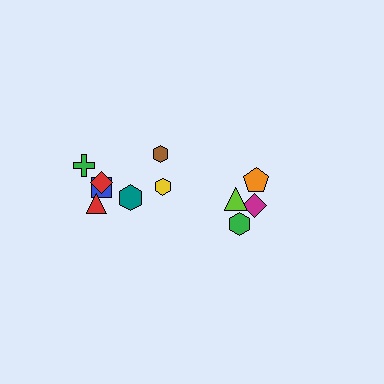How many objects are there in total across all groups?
There are 11 objects.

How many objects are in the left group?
There are 7 objects.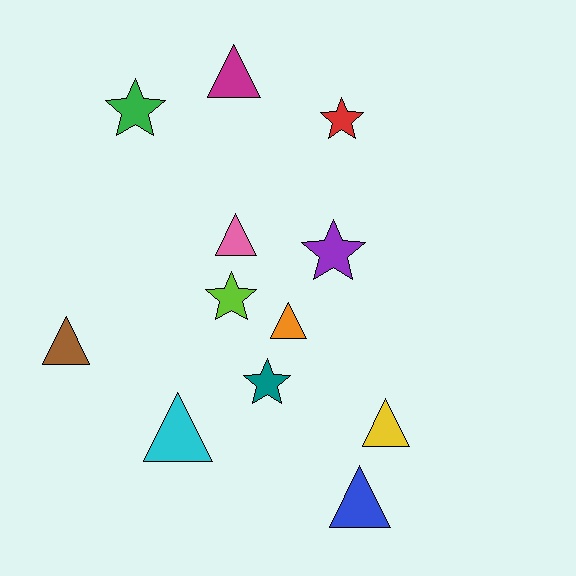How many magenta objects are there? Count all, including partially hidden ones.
There is 1 magenta object.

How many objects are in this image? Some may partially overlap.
There are 12 objects.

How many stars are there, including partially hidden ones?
There are 5 stars.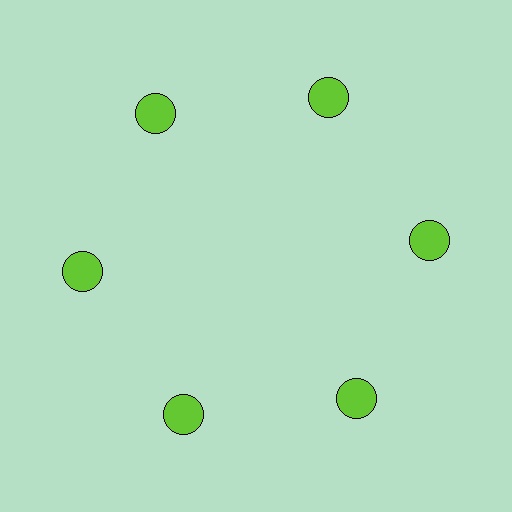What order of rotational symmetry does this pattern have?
This pattern has 6-fold rotational symmetry.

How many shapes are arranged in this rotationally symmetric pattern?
There are 6 shapes, arranged in 6 groups of 1.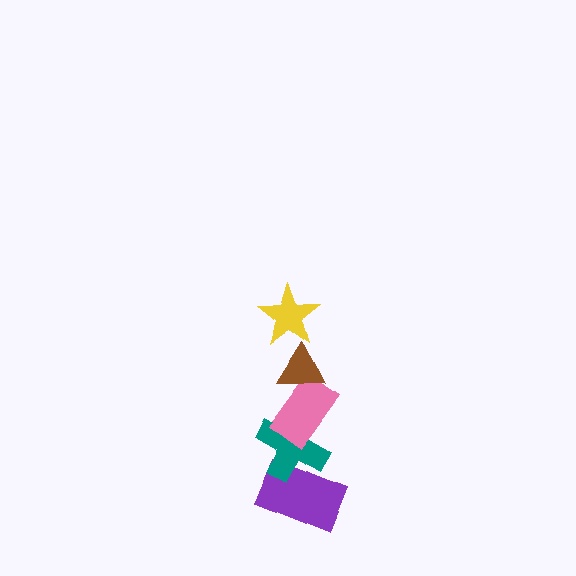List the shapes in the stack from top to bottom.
From top to bottom: the yellow star, the brown triangle, the pink rectangle, the teal cross, the purple rectangle.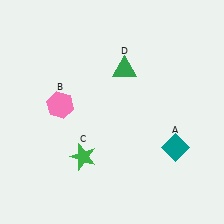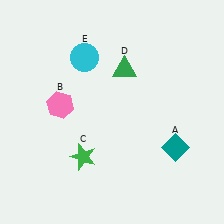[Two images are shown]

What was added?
A cyan circle (E) was added in Image 2.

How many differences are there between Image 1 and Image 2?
There is 1 difference between the two images.